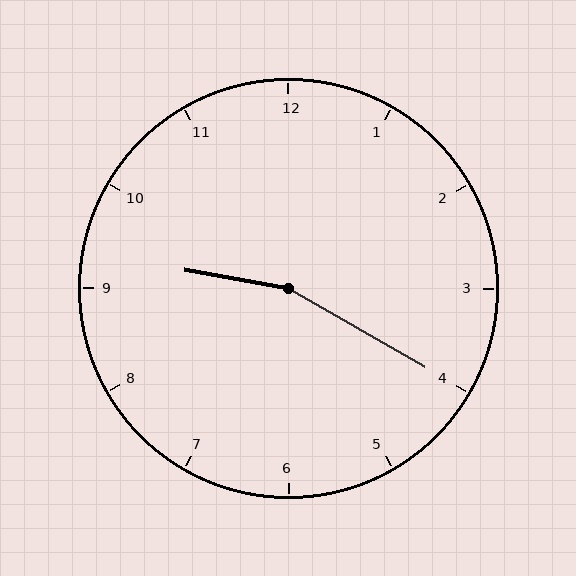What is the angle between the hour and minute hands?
Approximately 160 degrees.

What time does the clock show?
9:20.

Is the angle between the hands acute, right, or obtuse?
It is obtuse.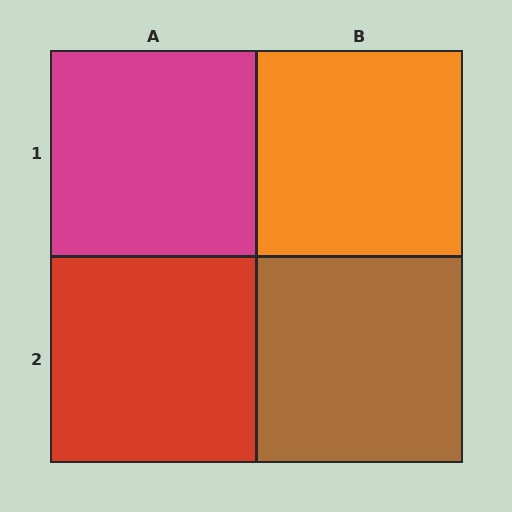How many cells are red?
1 cell is red.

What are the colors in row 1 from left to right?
Magenta, orange.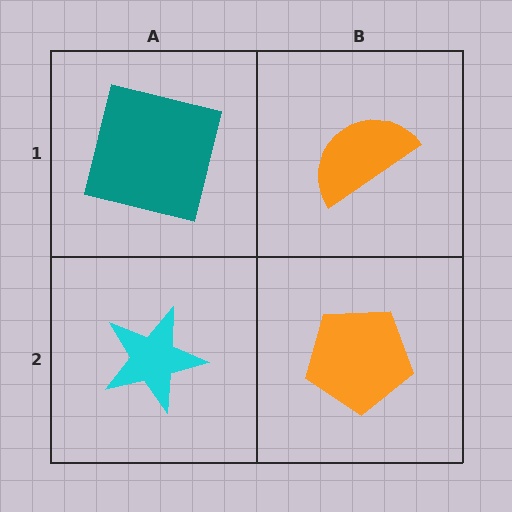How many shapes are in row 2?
2 shapes.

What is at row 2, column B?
An orange pentagon.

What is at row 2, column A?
A cyan star.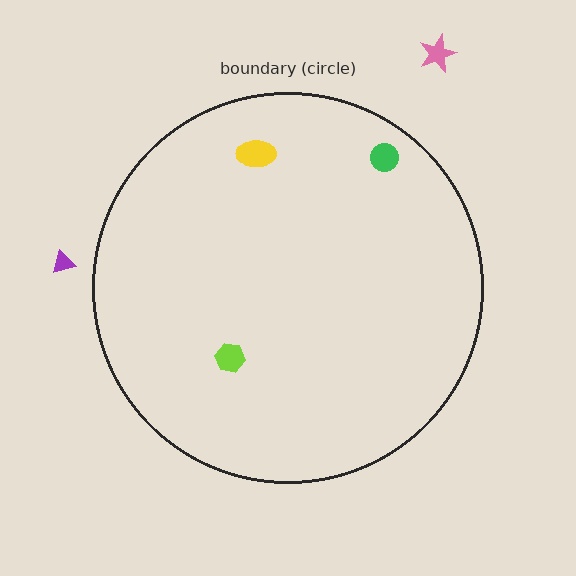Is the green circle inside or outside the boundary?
Inside.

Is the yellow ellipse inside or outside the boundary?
Inside.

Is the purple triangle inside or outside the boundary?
Outside.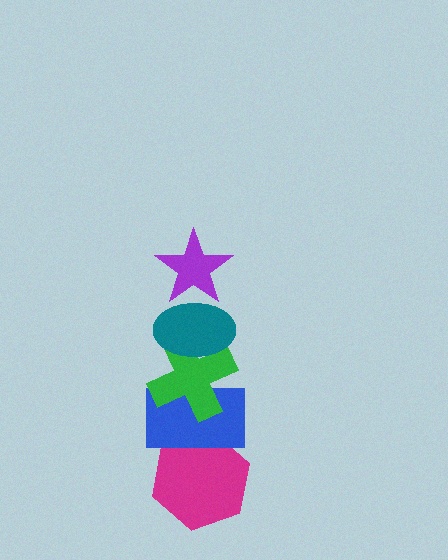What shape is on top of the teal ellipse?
The purple star is on top of the teal ellipse.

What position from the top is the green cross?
The green cross is 3rd from the top.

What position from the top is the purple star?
The purple star is 1st from the top.